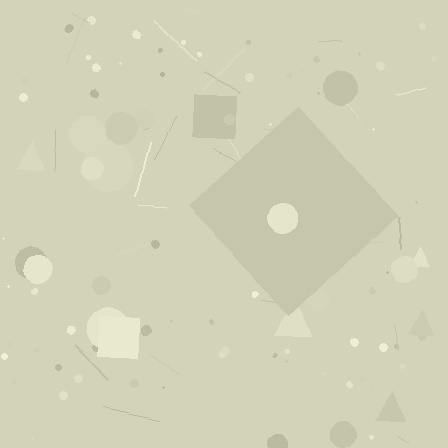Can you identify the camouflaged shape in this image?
The camouflaged shape is a diamond.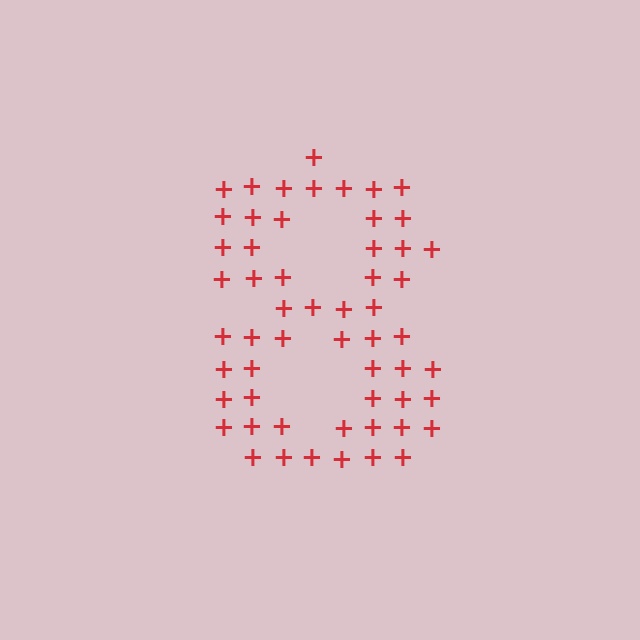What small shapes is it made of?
It is made of small plus signs.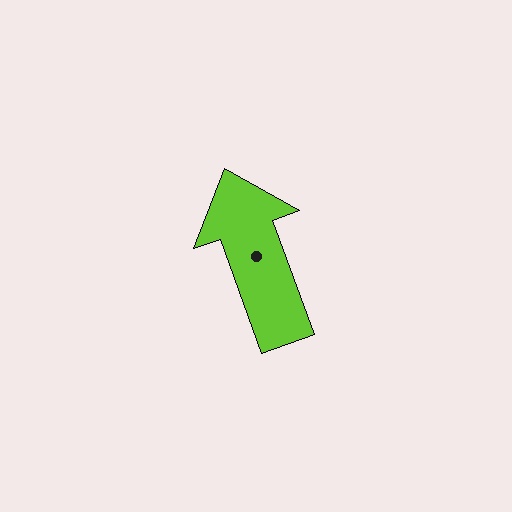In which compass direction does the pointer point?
North.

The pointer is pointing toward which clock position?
Roughly 11 o'clock.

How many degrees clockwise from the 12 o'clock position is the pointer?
Approximately 340 degrees.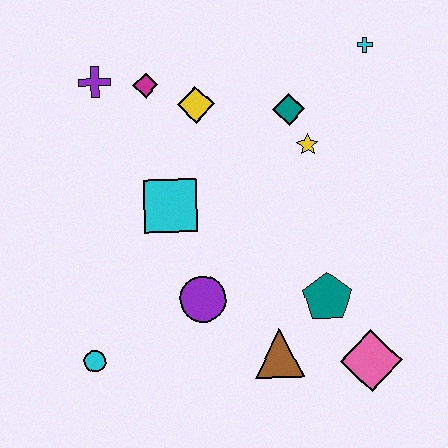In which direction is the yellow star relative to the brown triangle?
The yellow star is above the brown triangle.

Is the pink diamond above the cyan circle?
No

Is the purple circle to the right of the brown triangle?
No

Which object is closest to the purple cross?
The magenta diamond is closest to the purple cross.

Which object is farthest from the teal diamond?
The cyan circle is farthest from the teal diamond.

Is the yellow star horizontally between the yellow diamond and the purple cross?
No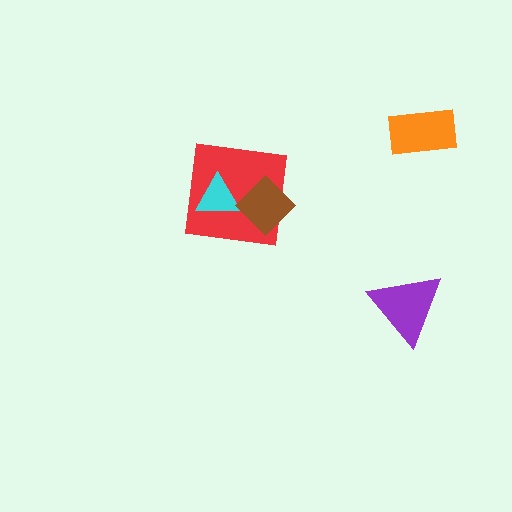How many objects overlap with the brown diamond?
2 objects overlap with the brown diamond.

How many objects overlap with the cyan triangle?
2 objects overlap with the cyan triangle.